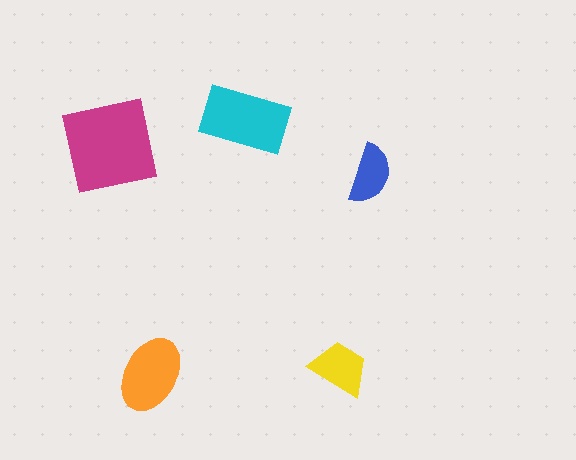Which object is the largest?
The magenta square.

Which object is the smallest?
The blue semicircle.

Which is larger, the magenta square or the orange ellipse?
The magenta square.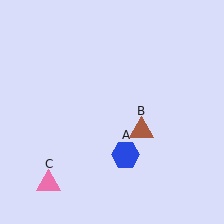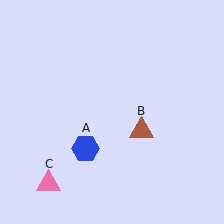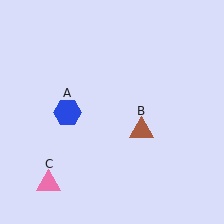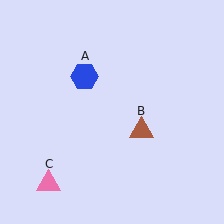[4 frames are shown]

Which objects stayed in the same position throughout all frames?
Brown triangle (object B) and pink triangle (object C) remained stationary.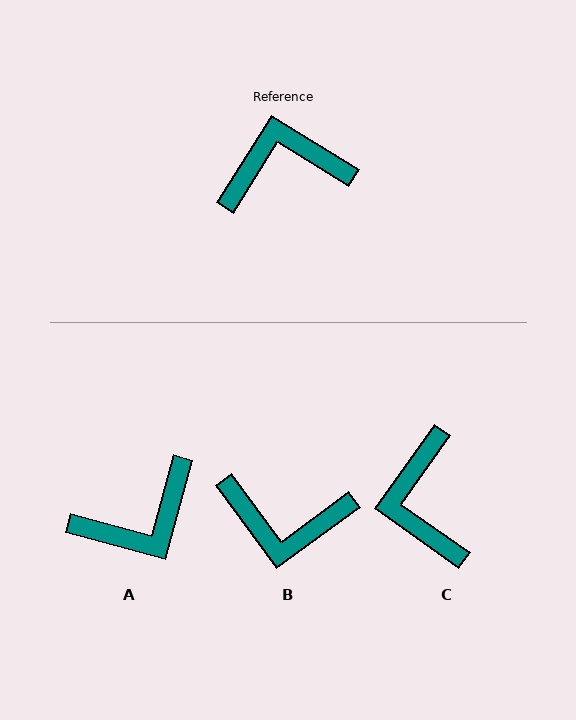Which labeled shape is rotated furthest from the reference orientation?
A, about 163 degrees away.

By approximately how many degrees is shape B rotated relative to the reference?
Approximately 158 degrees counter-clockwise.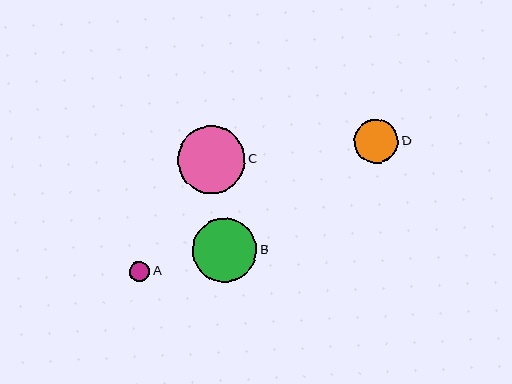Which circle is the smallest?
Circle A is the smallest with a size of approximately 20 pixels.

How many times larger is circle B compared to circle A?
Circle B is approximately 3.2 times the size of circle A.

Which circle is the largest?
Circle C is the largest with a size of approximately 67 pixels.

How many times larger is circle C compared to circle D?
Circle C is approximately 1.5 times the size of circle D.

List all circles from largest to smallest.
From largest to smallest: C, B, D, A.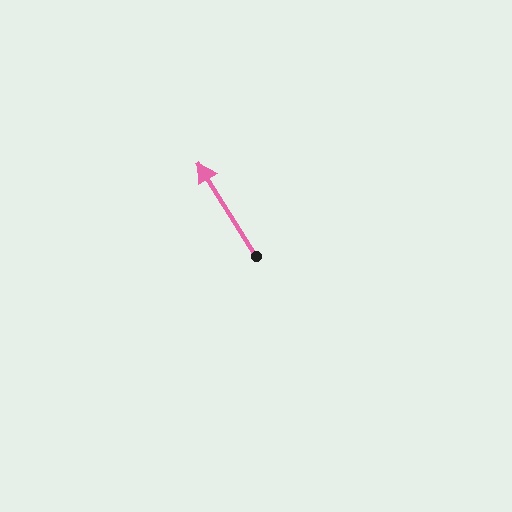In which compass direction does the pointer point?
Northwest.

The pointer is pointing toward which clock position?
Roughly 11 o'clock.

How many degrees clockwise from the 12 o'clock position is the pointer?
Approximately 328 degrees.